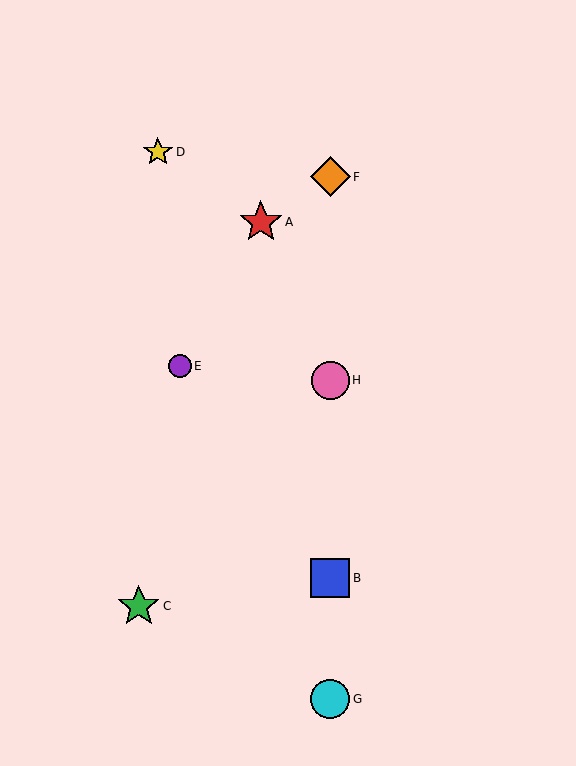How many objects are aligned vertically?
4 objects (B, F, G, H) are aligned vertically.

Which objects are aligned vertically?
Objects B, F, G, H are aligned vertically.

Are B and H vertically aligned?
Yes, both are at x≈330.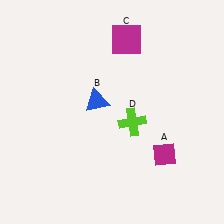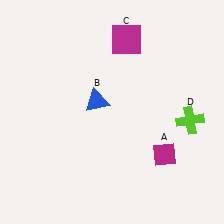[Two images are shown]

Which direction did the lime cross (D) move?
The lime cross (D) moved right.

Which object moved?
The lime cross (D) moved right.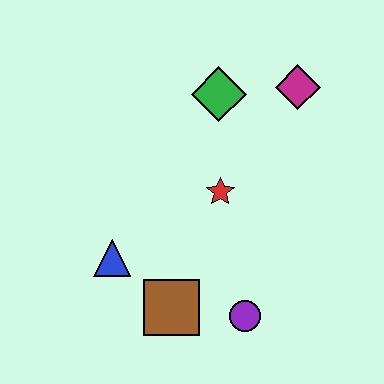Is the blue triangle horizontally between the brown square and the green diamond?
No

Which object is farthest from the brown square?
The magenta diamond is farthest from the brown square.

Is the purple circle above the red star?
No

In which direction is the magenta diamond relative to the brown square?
The magenta diamond is above the brown square.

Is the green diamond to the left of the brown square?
No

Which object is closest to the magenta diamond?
The green diamond is closest to the magenta diamond.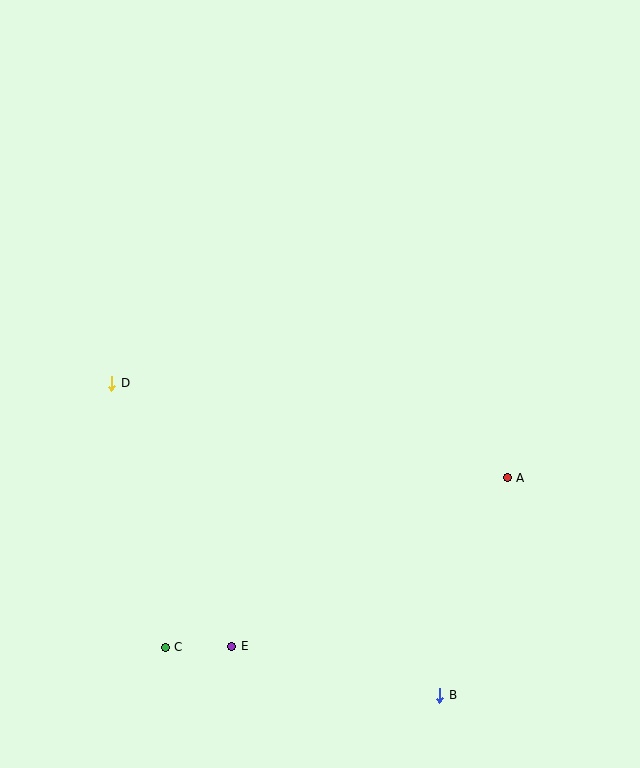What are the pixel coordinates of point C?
Point C is at (165, 647).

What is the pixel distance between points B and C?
The distance between B and C is 279 pixels.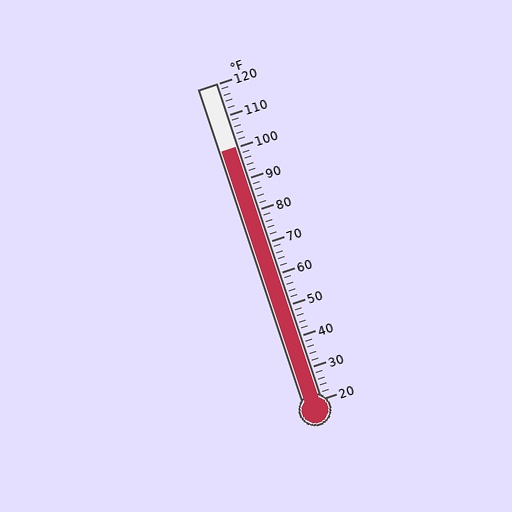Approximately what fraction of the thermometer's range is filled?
The thermometer is filled to approximately 80% of its range.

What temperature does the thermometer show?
The thermometer shows approximately 100°F.